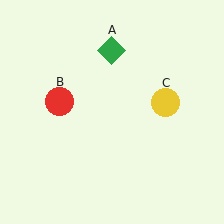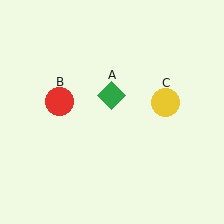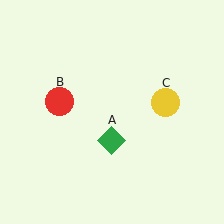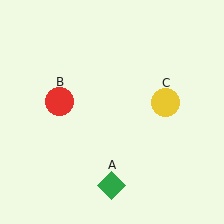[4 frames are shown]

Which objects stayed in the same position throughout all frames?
Red circle (object B) and yellow circle (object C) remained stationary.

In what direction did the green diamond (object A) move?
The green diamond (object A) moved down.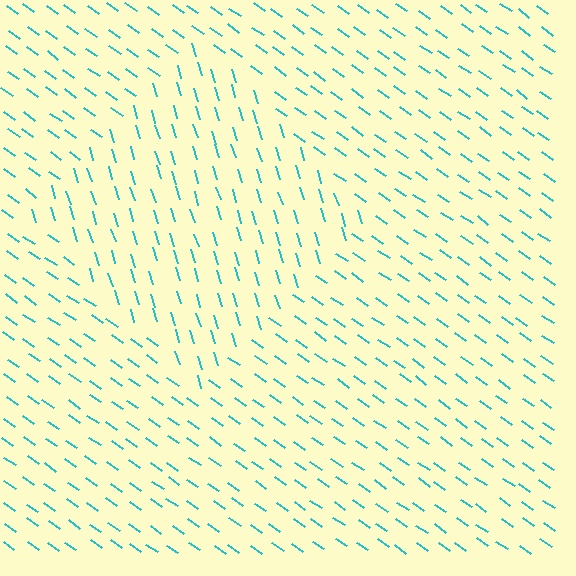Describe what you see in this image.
The image is filled with small cyan line segments. A diamond region in the image has lines oriented differently from the surrounding lines, creating a visible texture boundary.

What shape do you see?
I see a diamond.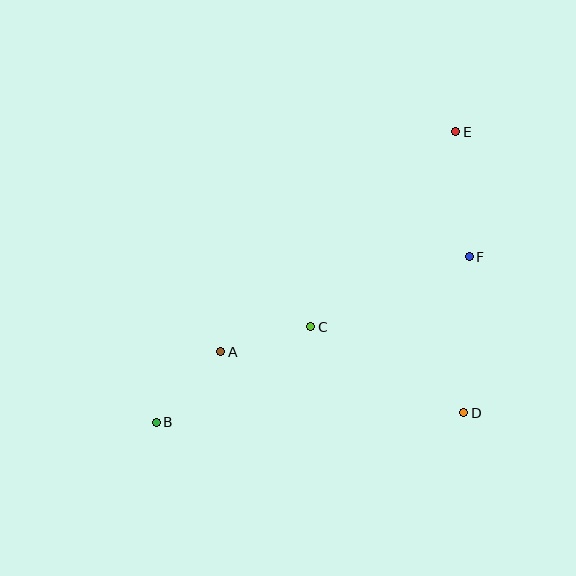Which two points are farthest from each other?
Points B and E are farthest from each other.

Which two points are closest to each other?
Points A and C are closest to each other.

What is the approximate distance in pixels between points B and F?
The distance between B and F is approximately 354 pixels.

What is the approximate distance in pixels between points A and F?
The distance between A and F is approximately 266 pixels.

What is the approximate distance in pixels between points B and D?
The distance between B and D is approximately 308 pixels.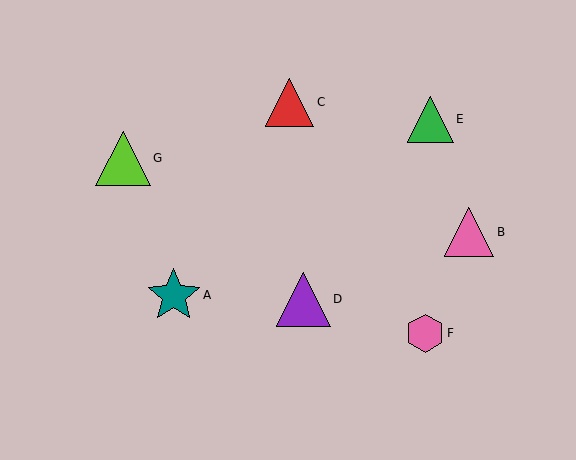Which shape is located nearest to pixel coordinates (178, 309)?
The teal star (labeled A) at (174, 295) is nearest to that location.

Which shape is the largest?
The lime triangle (labeled G) is the largest.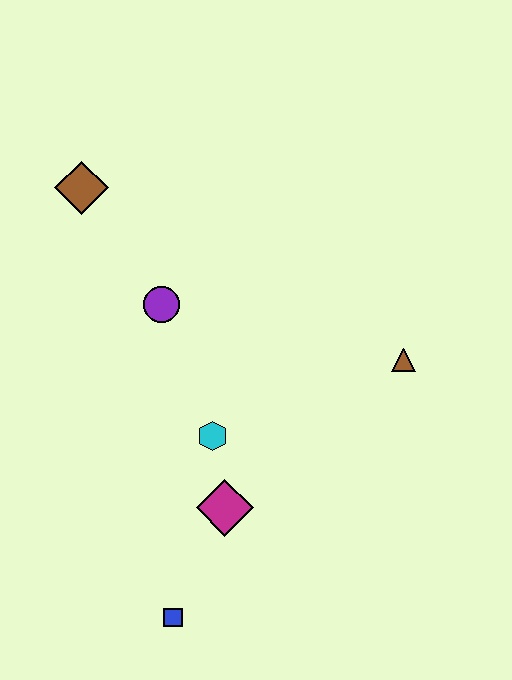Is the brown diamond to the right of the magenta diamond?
No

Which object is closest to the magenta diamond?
The cyan hexagon is closest to the magenta diamond.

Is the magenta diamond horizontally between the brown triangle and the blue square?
Yes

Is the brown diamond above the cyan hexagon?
Yes